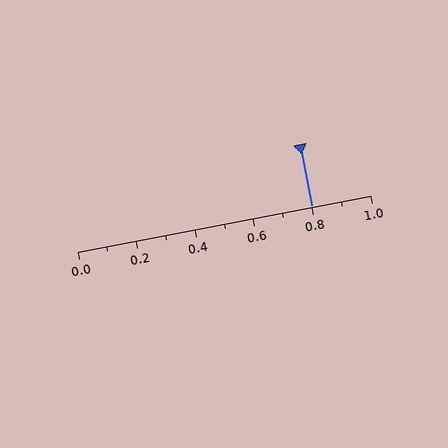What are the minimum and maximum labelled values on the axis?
The axis runs from 0.0 to 1.0.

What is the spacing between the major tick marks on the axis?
The major ticks are spaced 0.2 apart.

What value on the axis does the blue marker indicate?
The marker indicates approximately 0.8.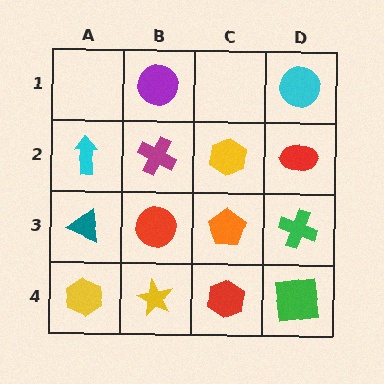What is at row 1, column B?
A purple circle.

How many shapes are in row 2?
4 shapes.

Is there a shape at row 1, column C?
No, that cell is empty.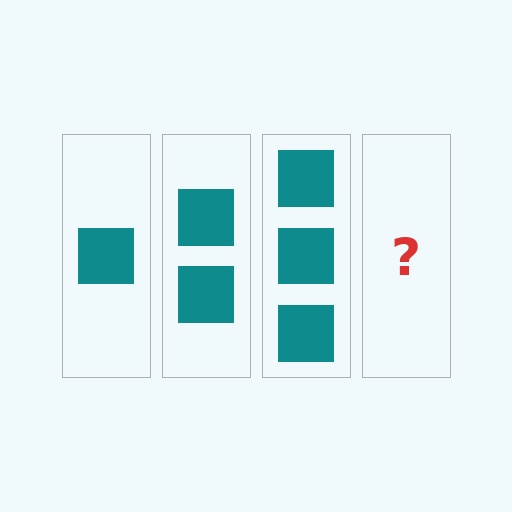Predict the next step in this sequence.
The next step is 4 squares.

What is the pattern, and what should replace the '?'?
The pattern is that each step adds one more square. The '?' should be 4 squares.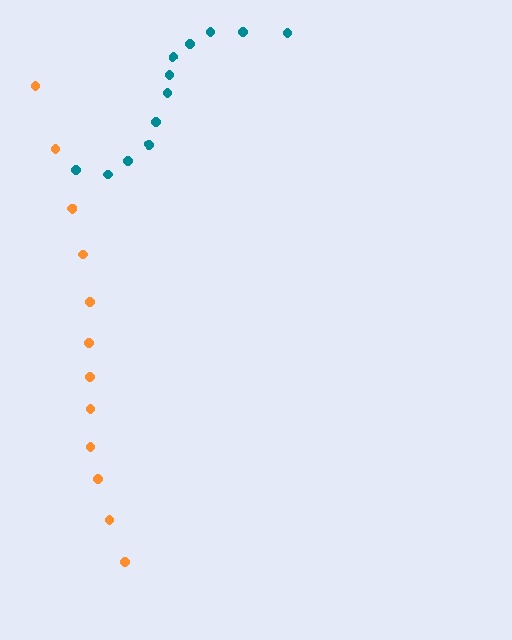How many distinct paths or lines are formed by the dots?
There are 2 distinct paths.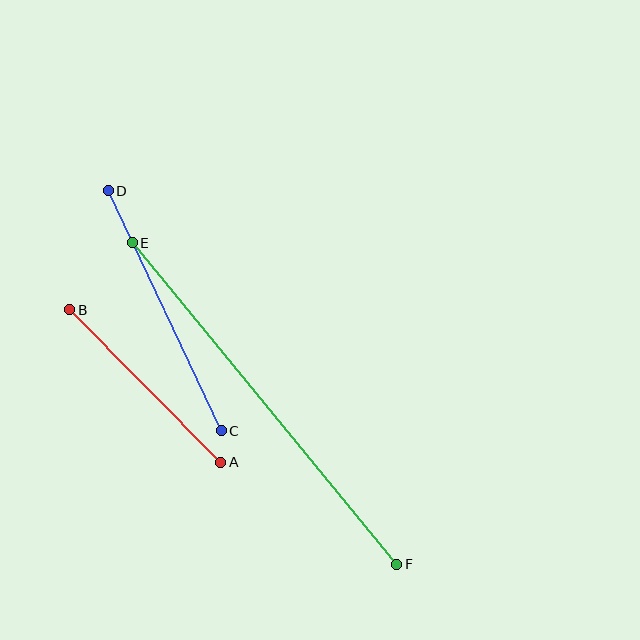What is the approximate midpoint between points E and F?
The midpoint is at approximately (264, 403) pixels.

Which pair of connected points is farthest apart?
Points E and F are farthest apart.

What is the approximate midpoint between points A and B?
The midpoint is at approximately (145, 386) pixels.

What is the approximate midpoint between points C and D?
The midpoint is at approximately (165, 311) pixels.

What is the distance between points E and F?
The distance is approximately 416 pixels.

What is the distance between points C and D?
The distance is approximately 265 pixels.